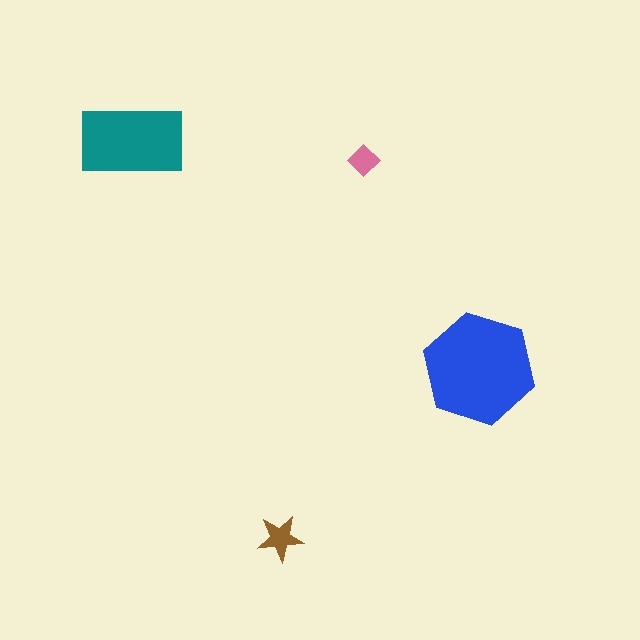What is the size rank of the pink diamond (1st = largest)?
4th.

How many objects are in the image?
There are 4 objects in the image.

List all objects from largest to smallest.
The blue hexagon, the teal rectangle, the brown star, the pink diamond.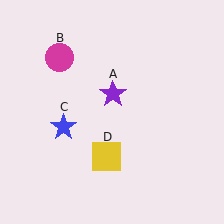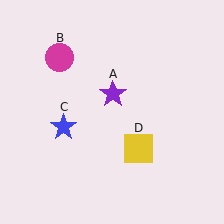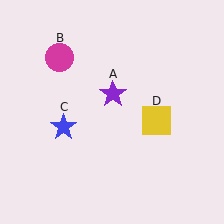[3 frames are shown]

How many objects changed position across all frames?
1 object changed position: yellow square (object D).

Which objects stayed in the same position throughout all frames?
Purple star (object A) and magenta circle (object B) and blue star (object C) remained stationary.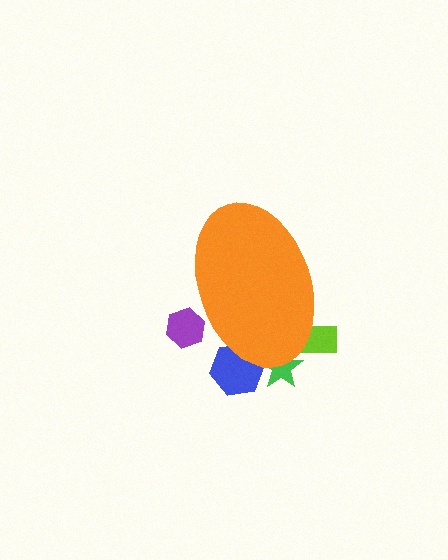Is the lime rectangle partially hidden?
Yes, the lime rectangle is partially hidden behind the orange ellipse.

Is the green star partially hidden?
Yes, the green star is partially hidden behind the orange ellipse.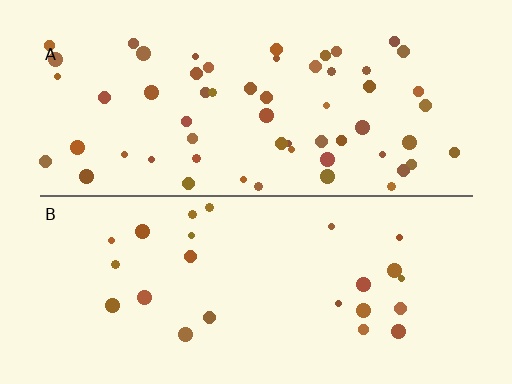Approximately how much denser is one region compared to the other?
Approximately 2.4× — region A over region B.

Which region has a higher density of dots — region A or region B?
A (the top).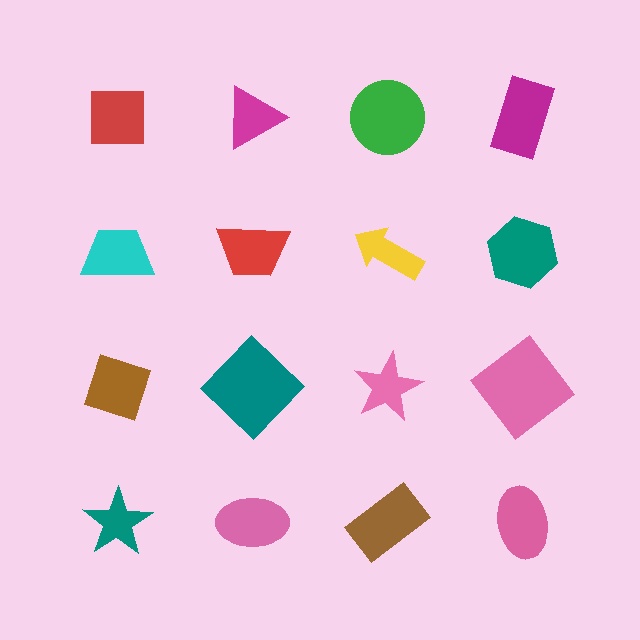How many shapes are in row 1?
4 shapes.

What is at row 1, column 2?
A magenta triangle.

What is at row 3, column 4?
A pink diamond.